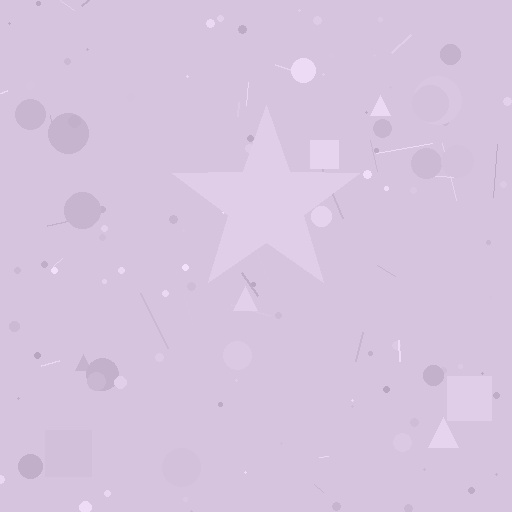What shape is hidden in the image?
A star is hidden in the image.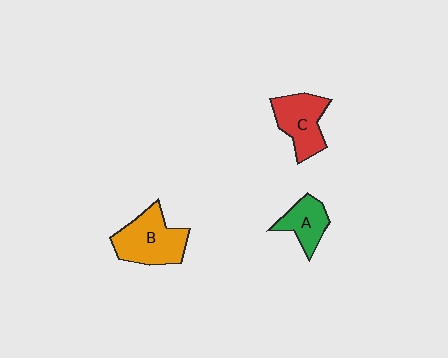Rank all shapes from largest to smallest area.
From largest to smallest: B (orange), C (red), A (green).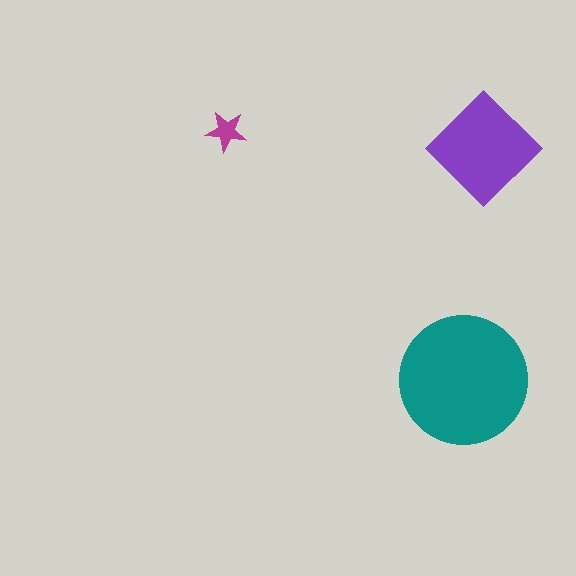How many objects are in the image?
There are 3 objects in the image.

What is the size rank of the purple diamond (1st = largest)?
2nd.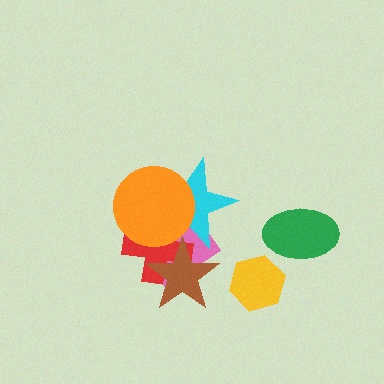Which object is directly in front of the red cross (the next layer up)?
The brown star is directly in front of the red cross.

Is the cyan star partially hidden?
Yes, it is partially covered by another shape.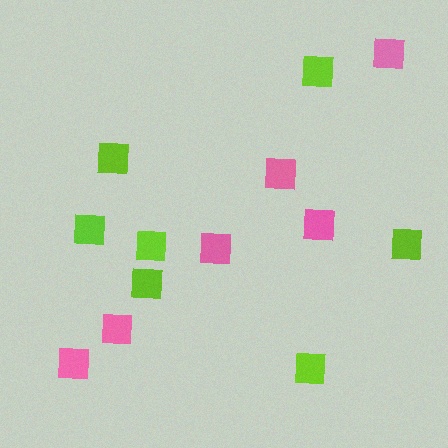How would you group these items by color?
There are 2 groups: one group of pink squares (6) and one group of lime squares (7).